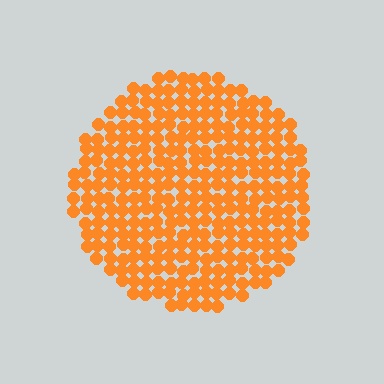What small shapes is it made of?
It is made of small circles.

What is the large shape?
The large shape is a circle.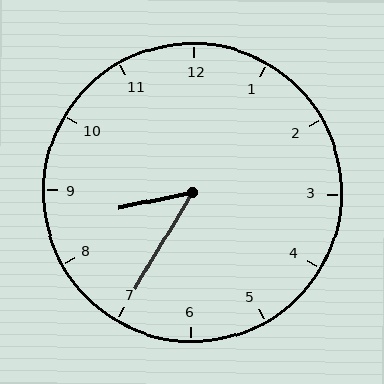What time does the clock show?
8:35.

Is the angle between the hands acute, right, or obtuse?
It is acute.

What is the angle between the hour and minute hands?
Approximately 48 degrees.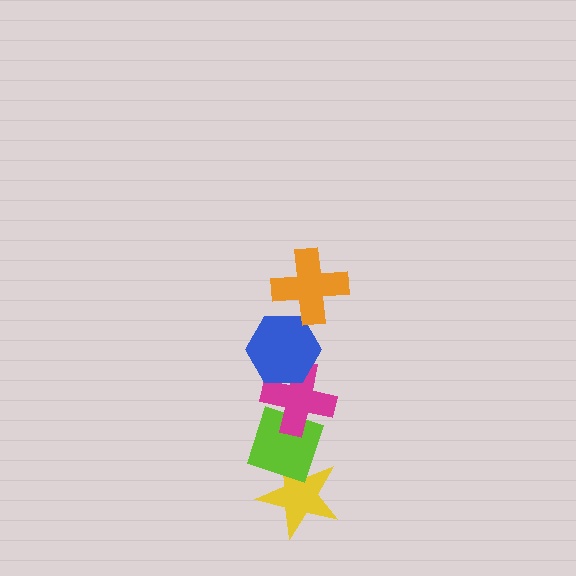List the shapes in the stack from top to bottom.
From top to bottom: the orange cross, the blue hexagon, the magenta cross, the lime diamond, the yellow star.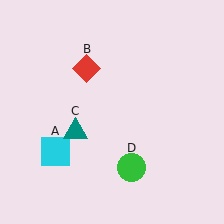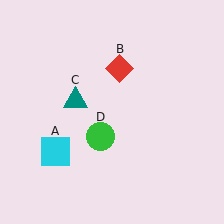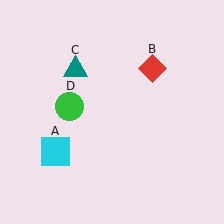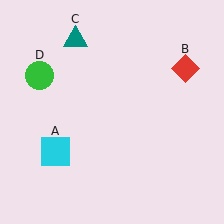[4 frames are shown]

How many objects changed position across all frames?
3 objects changed position: red diamond (object B), teal triangle (object C), green circle (object D).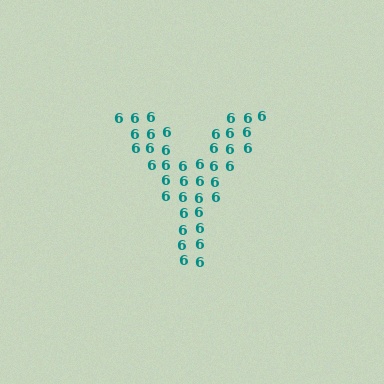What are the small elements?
The small elements are digit 6's.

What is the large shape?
The large shape is the letter Y.